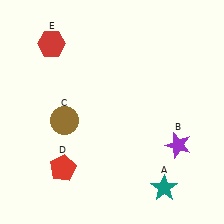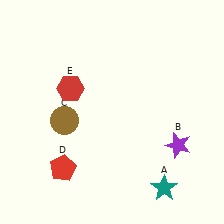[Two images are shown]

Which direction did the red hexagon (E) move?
The red hexagon (E) moved down.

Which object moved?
The red hexagon (E) moved down.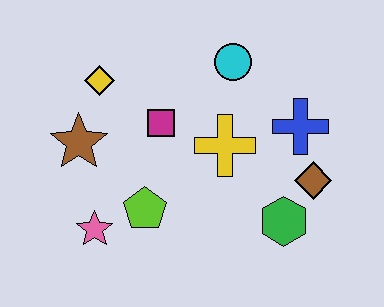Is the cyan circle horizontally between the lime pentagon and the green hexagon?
Yes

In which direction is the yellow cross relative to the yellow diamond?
The yellow cross is to the right of the yellow diamond.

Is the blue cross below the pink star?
No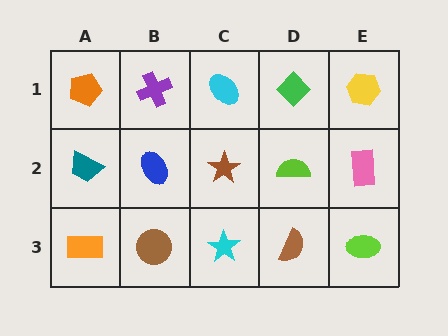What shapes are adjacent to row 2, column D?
A green diamond (row 1, column D), a brown semicircle (row 3, column D), a brown star (row 2, column C), a pink rectangle (row 2, column E).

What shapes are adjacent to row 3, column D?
A lime semicircle (row 2, column D), a cyan star (row 3, column C), a lime ellipse (row 3, column E).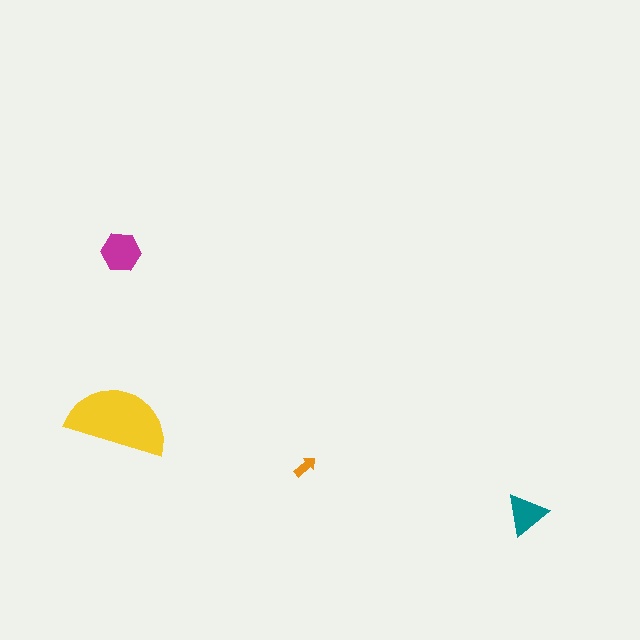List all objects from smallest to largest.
The orange arrow, the teal triangle, the magenta hexagon, the yellow semicircle.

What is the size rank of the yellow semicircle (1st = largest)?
1st.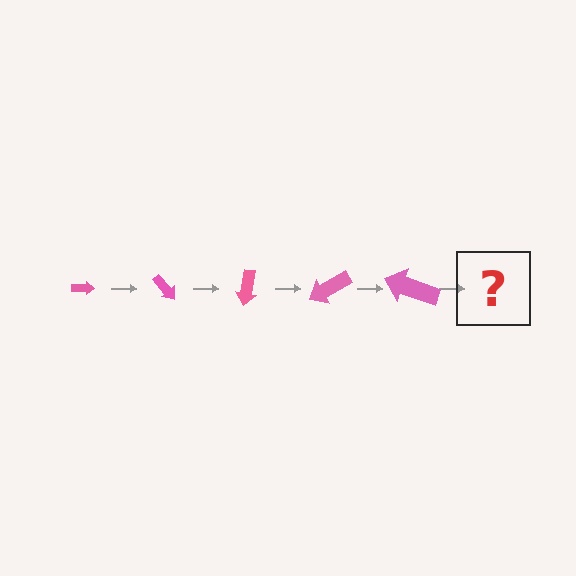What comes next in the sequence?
The next element should be an arrow, larger than the previous one and rotated 250 degrees from the start.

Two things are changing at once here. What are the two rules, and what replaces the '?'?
The two rules are that the arrow grows larger each step and it rotates 50 degrees each step. The '?' should be an arrow, larger than the previous one and rotated 250 degrees from the start.